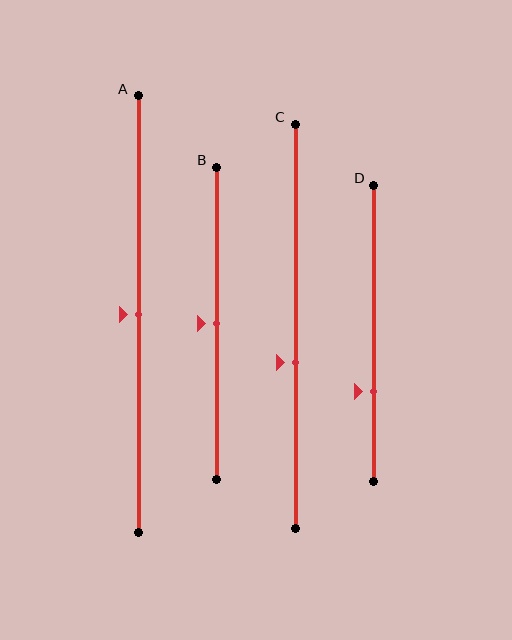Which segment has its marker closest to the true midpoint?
Segment A has its marker closest to the true midpoint.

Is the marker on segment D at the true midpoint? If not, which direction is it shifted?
No, the marker on segment D is shifted downward by about 20% of the segment length.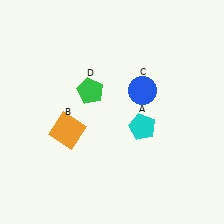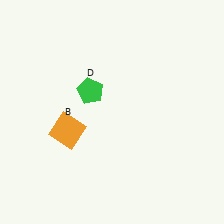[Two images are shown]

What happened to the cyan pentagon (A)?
The cyan pentagon (A) was removed in Image 2. It was in the bottom-right area of Image 1.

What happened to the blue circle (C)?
The blue circle (C) was removed in Image 2. It was in the top-right area of Image 1.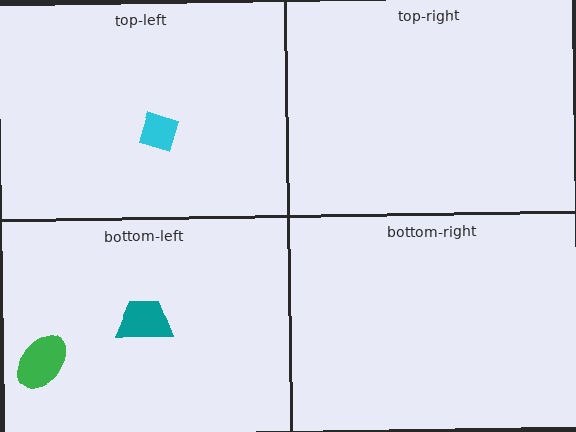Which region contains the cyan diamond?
The top-left region.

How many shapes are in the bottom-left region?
2.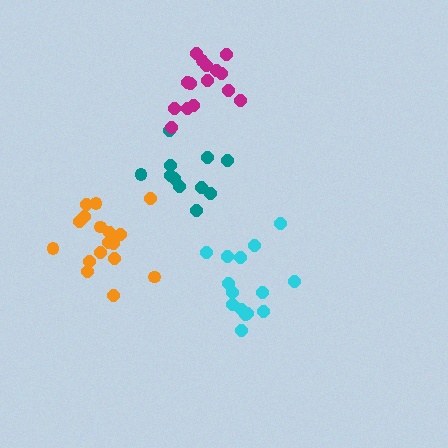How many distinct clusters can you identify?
There are 4 distinct clusters.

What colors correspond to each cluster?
The clusters are colored: orange, teal, cyan, magenta.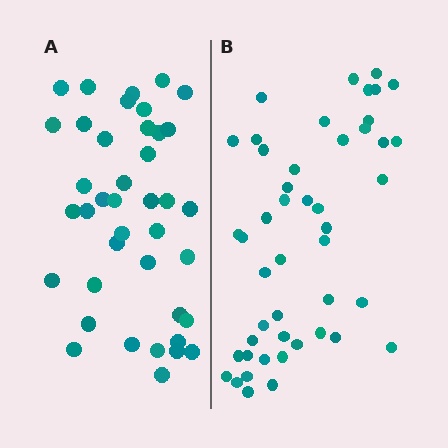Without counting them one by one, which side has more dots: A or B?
Region B (the right region) has more dots.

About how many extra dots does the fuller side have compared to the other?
Region B has roughly 8 or so more dots than region A.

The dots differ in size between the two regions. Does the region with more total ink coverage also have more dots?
No. Region A has more total ink coverage because its dots are larger, but region B actually contains more individual dots. Total area can be misleading — the number of items is what matters here.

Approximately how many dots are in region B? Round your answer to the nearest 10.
About 50 dots. (The exact count is 47, which rounds to 50.)